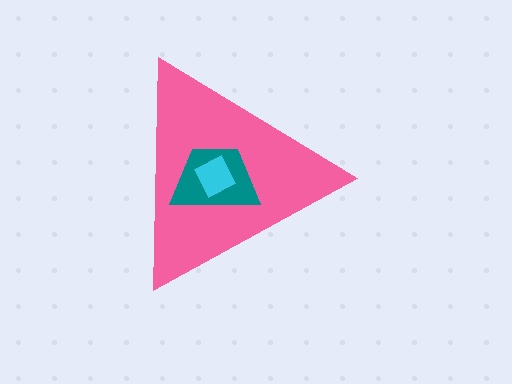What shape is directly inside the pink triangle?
The teal trapezoid.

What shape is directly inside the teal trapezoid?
The cyan square.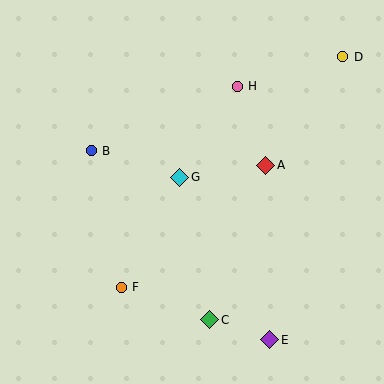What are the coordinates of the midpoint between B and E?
The midpoint between B and E is at (180, 245).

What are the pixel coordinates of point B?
Point B is at (91, 151).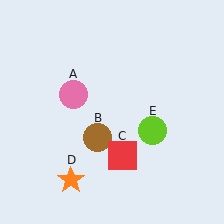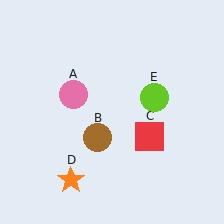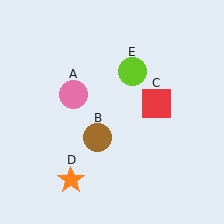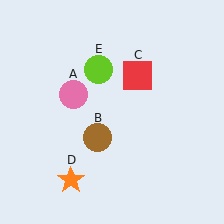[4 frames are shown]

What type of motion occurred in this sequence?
The red square (object C), lime circle (object E) rotated counterclockwise around the center of the scene.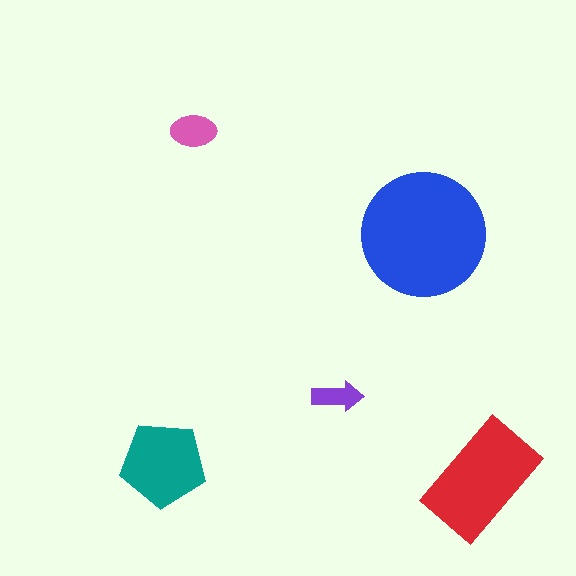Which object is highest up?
The pink ellipse is topmost.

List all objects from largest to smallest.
The blue circle, the red rectangle, the teal pentagon, the pink ellipse, the purple arrow.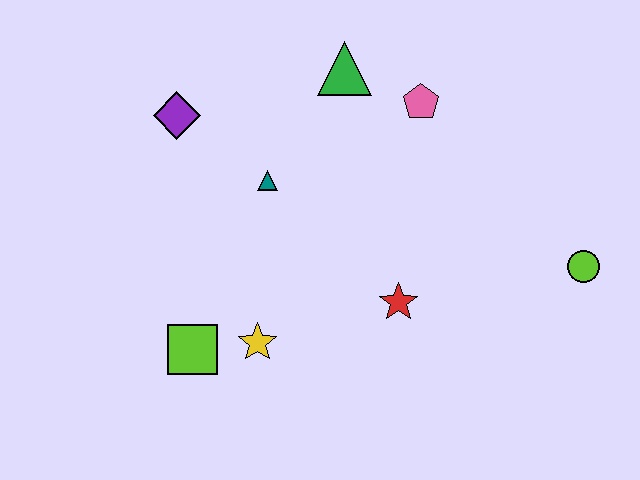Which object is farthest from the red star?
The purple diamond is farthest from the red star.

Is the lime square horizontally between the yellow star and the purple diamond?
Yes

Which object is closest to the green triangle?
The pink pentagon is closest to the green triangle.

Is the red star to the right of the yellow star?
Yes